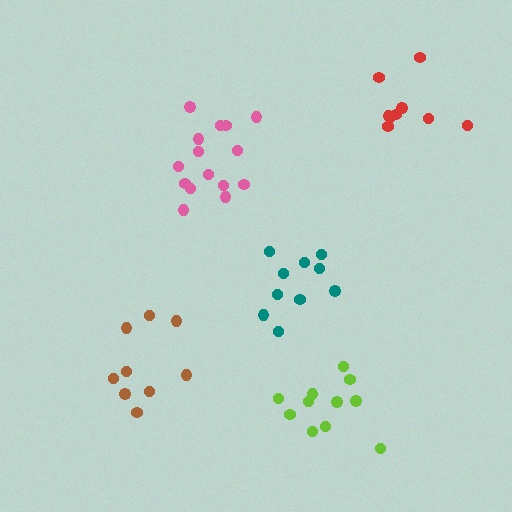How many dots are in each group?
Group 1: 15 dots, Group 2: 9 dots, Group 3: 9 dots, Group 4: 10 dots, Group 5: 11 dots (54 total).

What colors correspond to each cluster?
The clusters are colored: pink, red, brown, teal, lime.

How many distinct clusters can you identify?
There are 5 distinct clusters.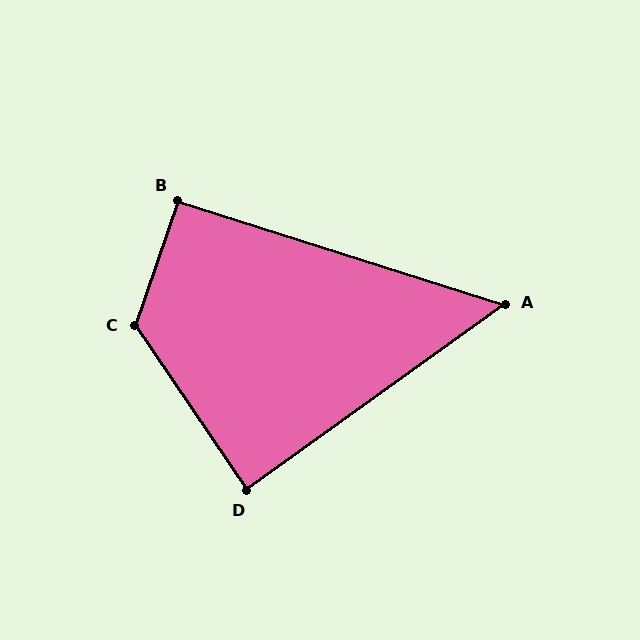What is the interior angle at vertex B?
Approximately 92 degrees (approximately right).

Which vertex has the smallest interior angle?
A, at approximately 53 degrees.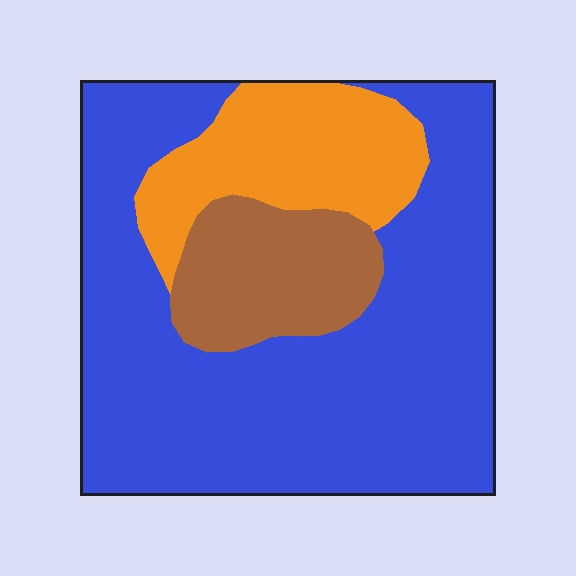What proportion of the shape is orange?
Orange covers around 20% of the shape.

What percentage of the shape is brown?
Brown takes up about one sixth (1/6) of the shape.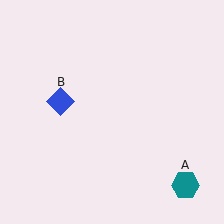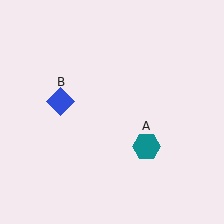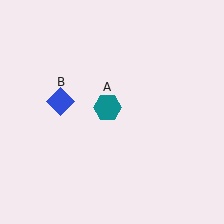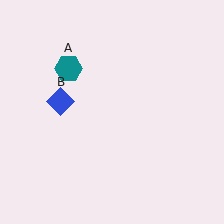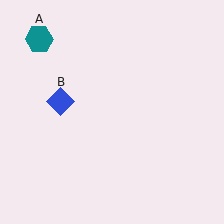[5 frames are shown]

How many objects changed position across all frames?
1 object changed position: teal hexagon (object A).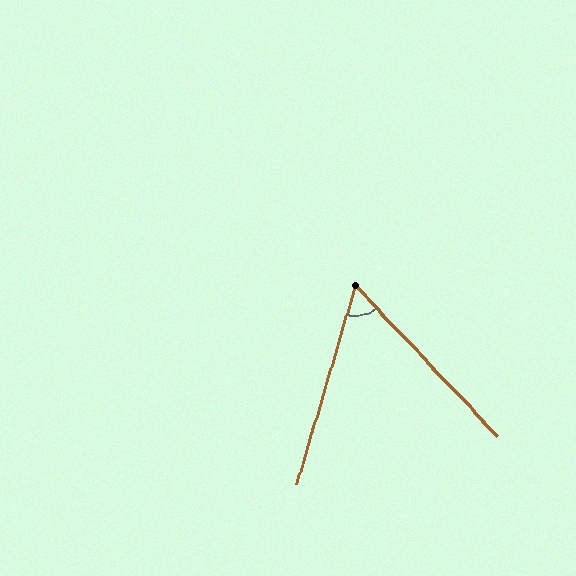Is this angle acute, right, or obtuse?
It is acute.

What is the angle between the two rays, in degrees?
Approximately 60 degrees.